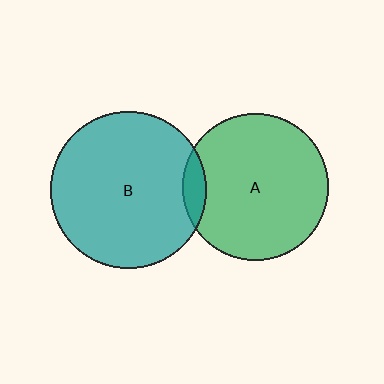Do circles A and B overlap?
Yes.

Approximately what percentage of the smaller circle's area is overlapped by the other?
Approximately 10%.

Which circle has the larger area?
Circle B (teal).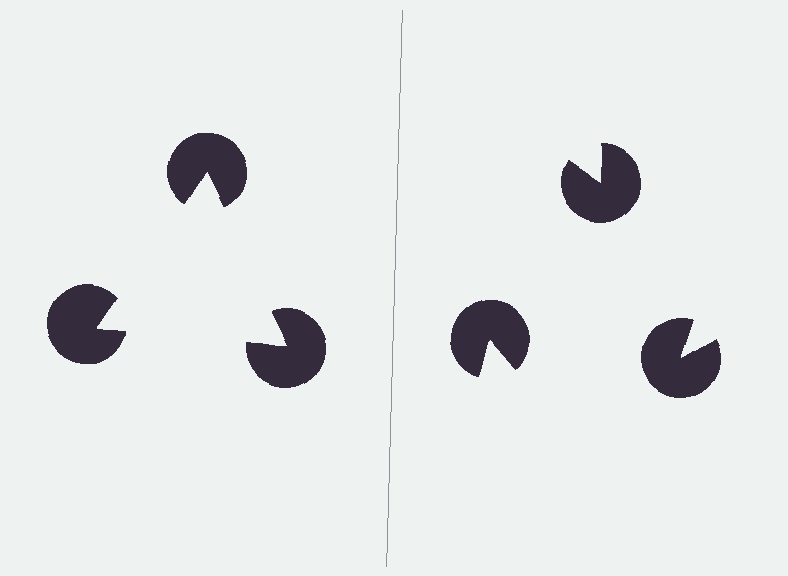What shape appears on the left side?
An illusory triangle.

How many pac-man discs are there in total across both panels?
6 — 3 on each side.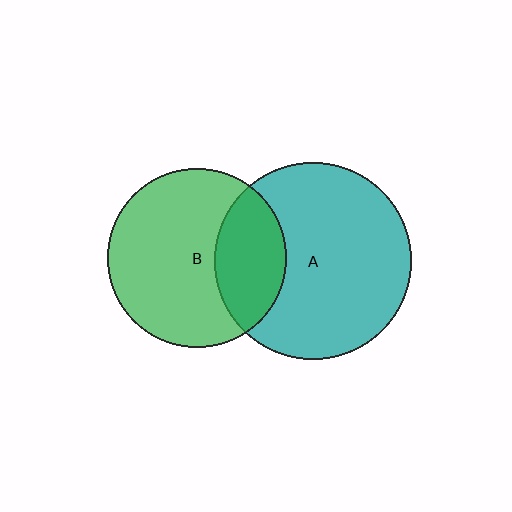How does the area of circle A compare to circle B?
Approximately 1.2 times.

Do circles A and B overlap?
Yes.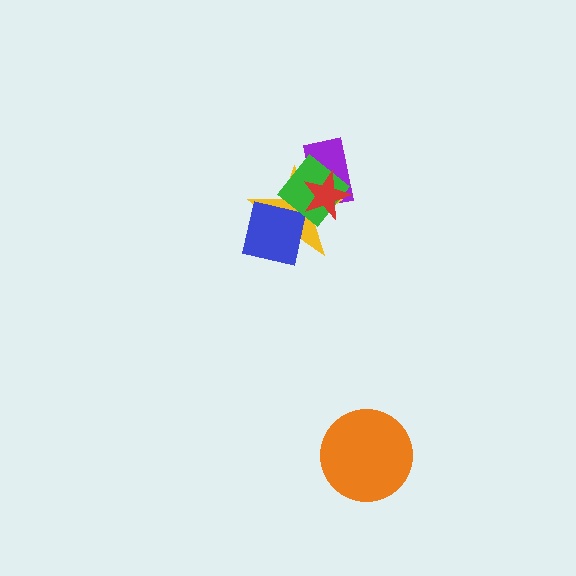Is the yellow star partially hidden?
Yes, it is partially covered by another shape.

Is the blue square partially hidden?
Yes, it is partially covered by another shape.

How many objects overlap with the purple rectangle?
3 objects overlap with the purple rectangle.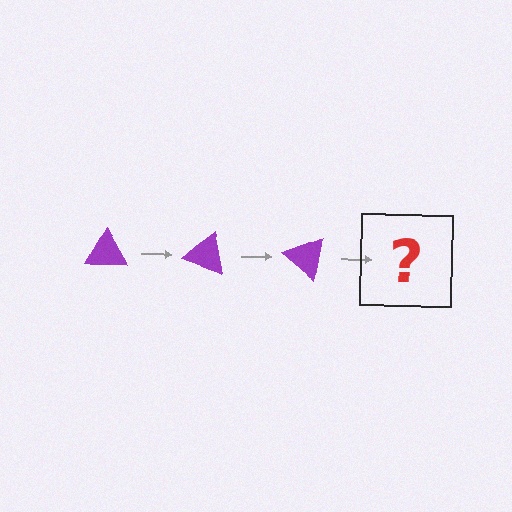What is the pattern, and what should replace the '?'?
The pattern is that the triangle rotates 20 degrees each step. The '?' should be a purple triangle rotated 60 degrees.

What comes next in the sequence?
The next element should be a purple triangle rotated 60 degrees.